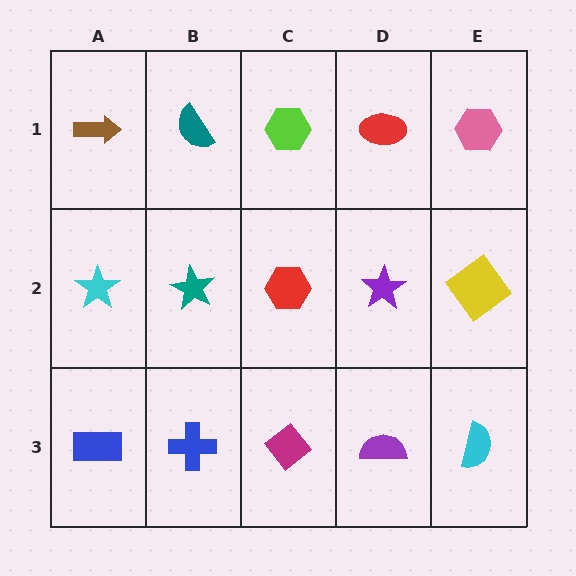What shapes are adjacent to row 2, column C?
A lime hexagon (row 1, column C), a magenta diamond (row 3, column C), a teal star (row 2, column B), a purple star (row 2, column D).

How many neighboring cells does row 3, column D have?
3.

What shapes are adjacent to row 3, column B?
A teal star (row 2, column B), a blue rectangle (row 3, column A), a magenta diamond (row 3, column C).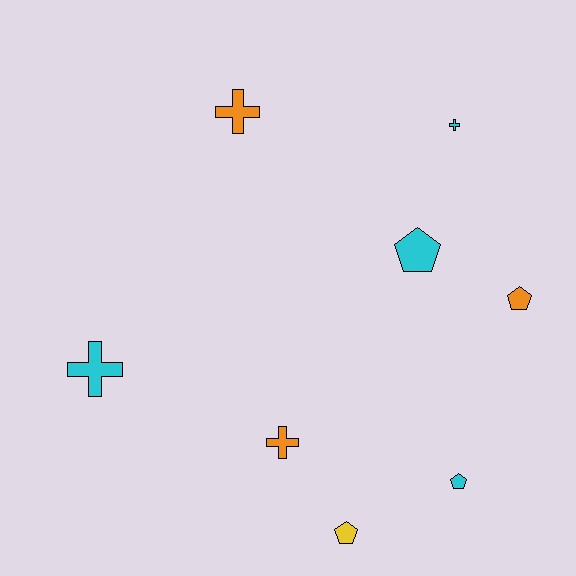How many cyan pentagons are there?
There are 2 cyan pentagons.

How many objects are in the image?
There are 8 objects.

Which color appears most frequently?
Cyan, with 4 objects.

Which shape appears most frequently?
Pentagon, with 4 objects.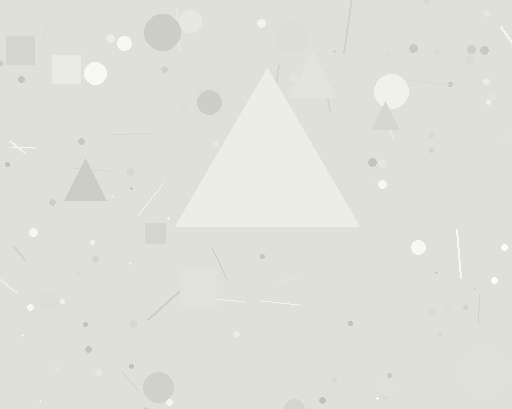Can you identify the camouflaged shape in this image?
The camouflaged shape is a triangle.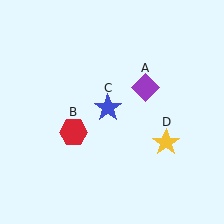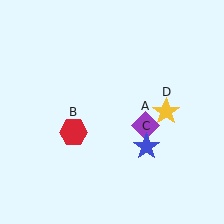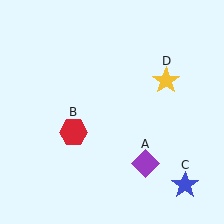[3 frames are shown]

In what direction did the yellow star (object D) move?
The yellow star (object D) moved up.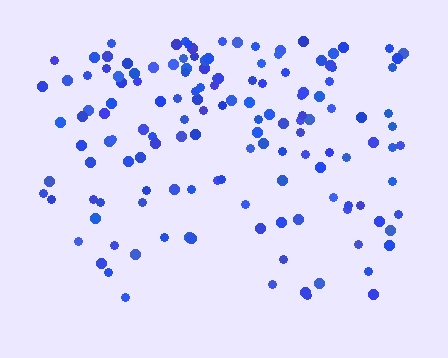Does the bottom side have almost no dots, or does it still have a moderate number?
Still a moderate number, just noticeably fewer than the top.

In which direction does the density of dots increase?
From bottom to top, with the top side densest.